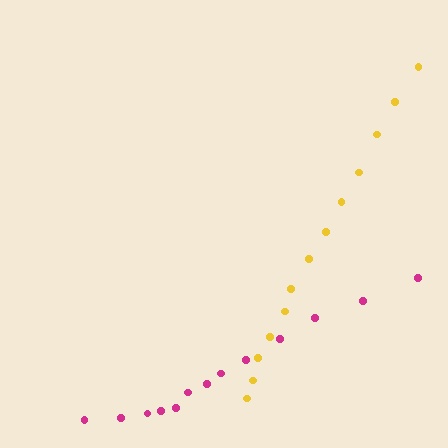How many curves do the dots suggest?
There are 2 distinct paths.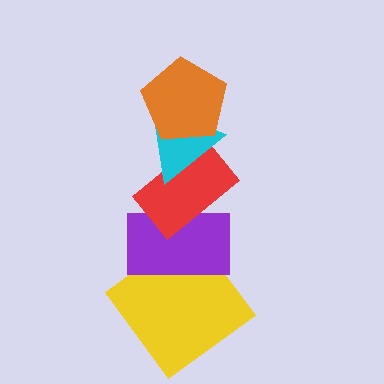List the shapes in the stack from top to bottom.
From top to bottom: the orange pentagon, the cyan triangle, the red rectangle, the purple rectangle, the yellow diamond.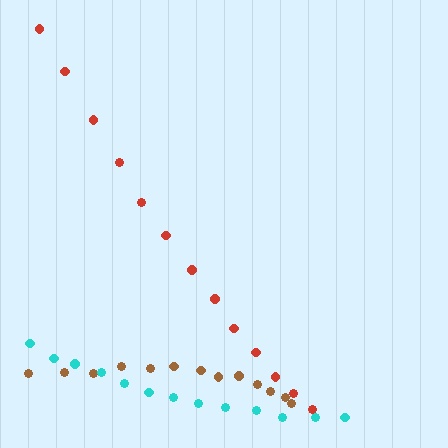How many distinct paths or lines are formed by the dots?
There are 3 distinct paths.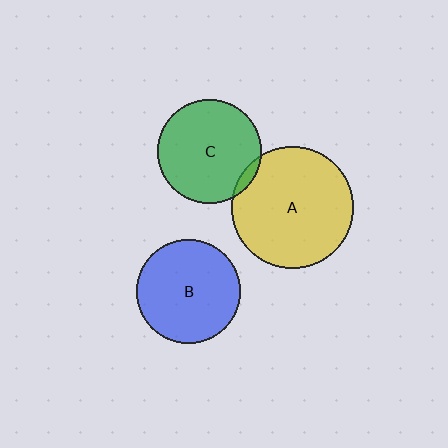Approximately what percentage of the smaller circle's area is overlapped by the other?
Approximately 5%.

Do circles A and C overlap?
Yes.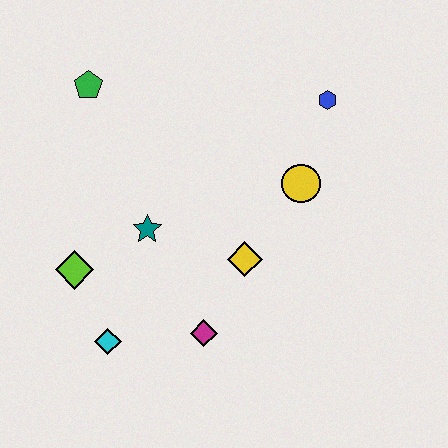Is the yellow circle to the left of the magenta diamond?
No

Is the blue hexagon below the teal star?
No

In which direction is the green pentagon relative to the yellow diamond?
The green pentagon is above the yellow diamond.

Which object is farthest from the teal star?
The blue hexagon is farthest from the teal star.